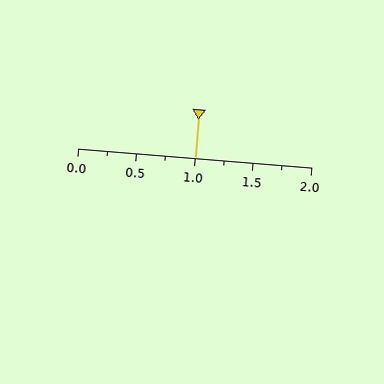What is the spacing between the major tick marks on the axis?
The major ticks are spaced 0.5 apart.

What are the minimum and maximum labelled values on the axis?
The axis runs from 0.0 to 2.0.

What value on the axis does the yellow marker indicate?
The marker indicates approximately 1.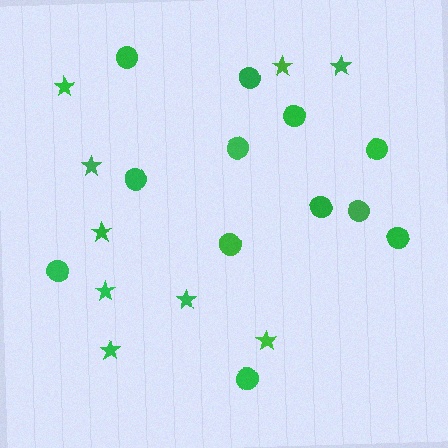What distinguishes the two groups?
There are 2 groups: one group of circles (12) and one group of stars (9).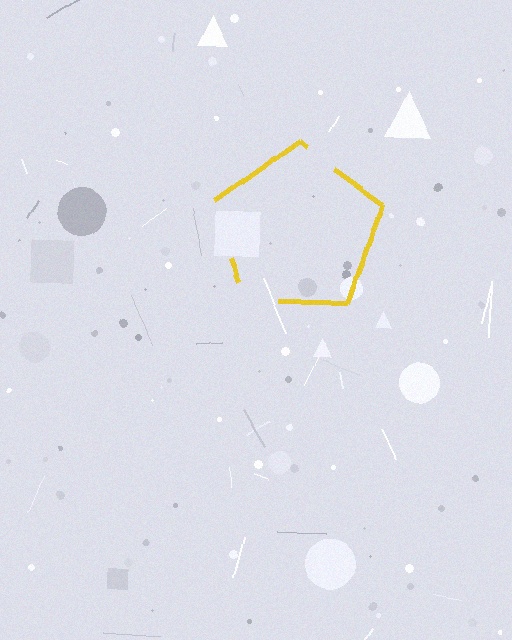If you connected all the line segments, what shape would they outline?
They would outline a pentagon.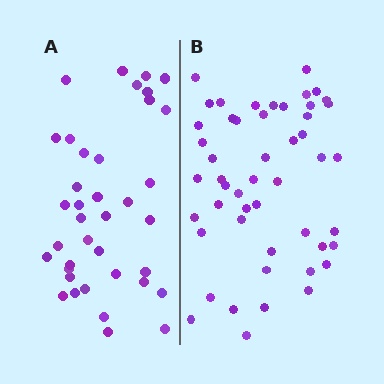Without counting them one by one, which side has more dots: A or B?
Region B (the right region) has more dots.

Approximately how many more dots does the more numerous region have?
Region B has roughly 12 or so more dots than region A.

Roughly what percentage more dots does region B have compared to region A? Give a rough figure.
About 30% more.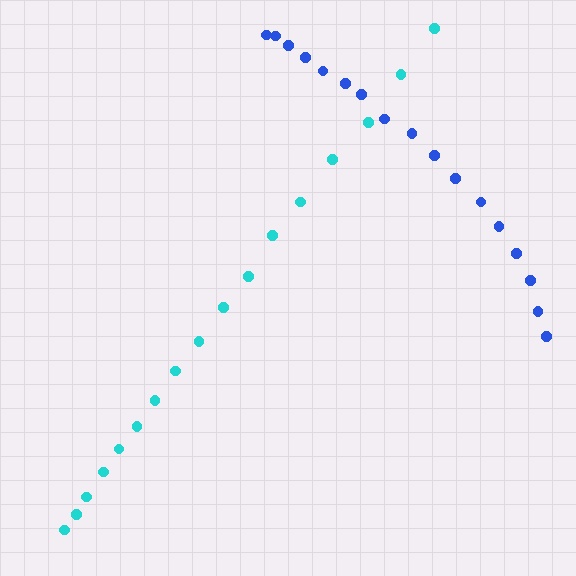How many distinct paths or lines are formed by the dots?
There are 2 distinct paths.